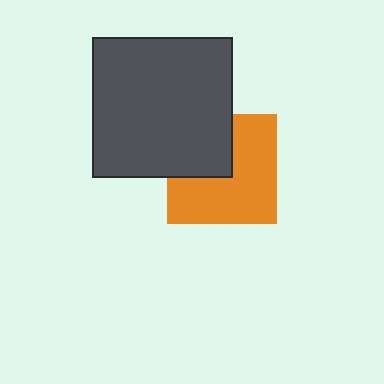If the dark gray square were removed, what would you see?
You would see the complete orange square.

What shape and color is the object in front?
The object in front is a dark gray square.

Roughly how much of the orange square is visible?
Most of it is visible (roughly 65%).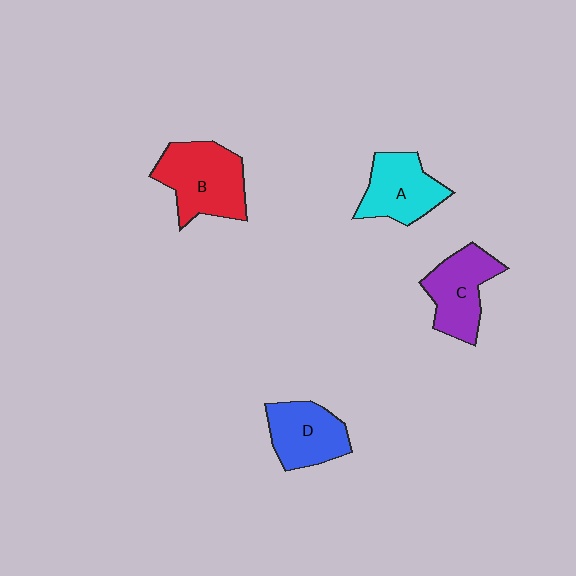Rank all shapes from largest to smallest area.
From largest to smallest: B (red), C (purple), A (cyan), D (blue).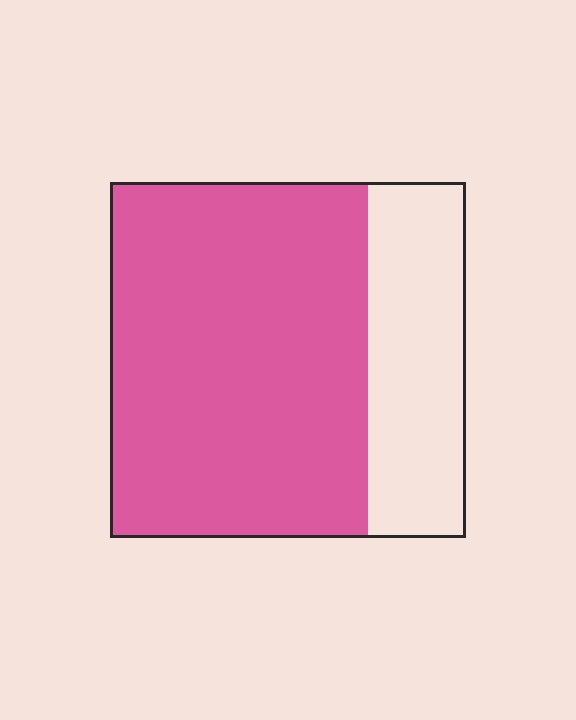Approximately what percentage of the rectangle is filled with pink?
Approximately 70%.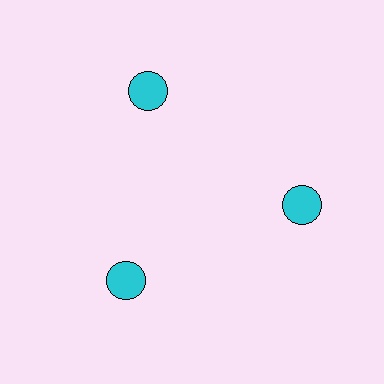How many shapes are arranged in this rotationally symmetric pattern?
There are 3 shapes, arranged in 3 groups of 1.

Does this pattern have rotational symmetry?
Yes, this pattern has 3-fold rotational symmetry. It looks the same after rotating 120 degrees around the center.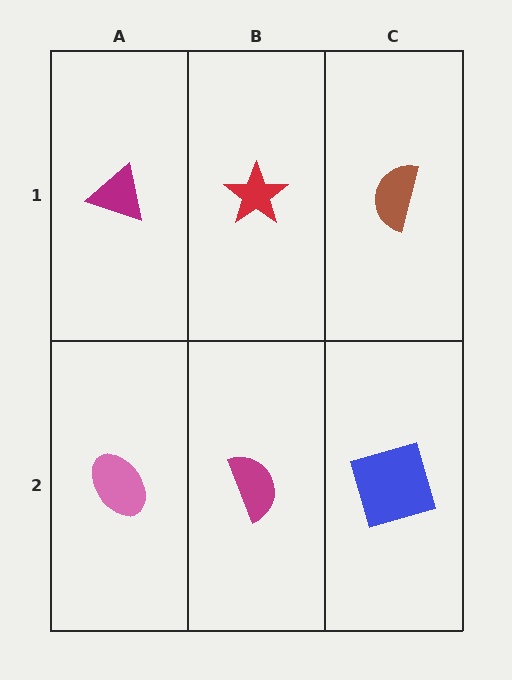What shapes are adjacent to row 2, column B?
A red star (row 1, column B), a pink ellipse (row 2, column A), a blue square (row 2, column C).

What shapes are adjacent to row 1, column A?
A pink ellipse (row 2, column A), a red star (row 1, column B).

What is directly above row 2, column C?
A brown semicircle.